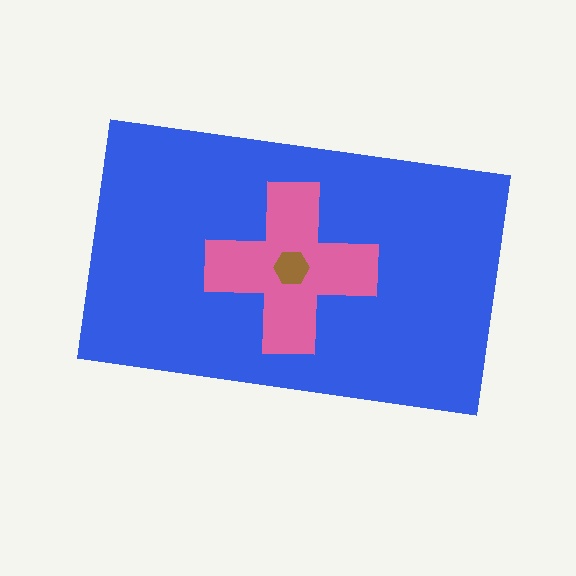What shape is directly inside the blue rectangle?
The pink cross.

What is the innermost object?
The brown hexagon.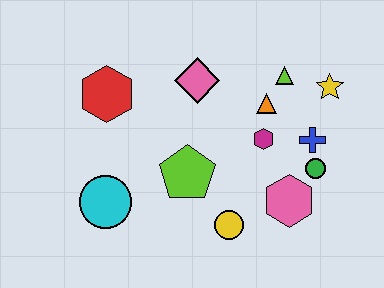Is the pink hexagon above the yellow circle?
Yes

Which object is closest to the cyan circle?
The lime pentagon is closest to the cyan circle.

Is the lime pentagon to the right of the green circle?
No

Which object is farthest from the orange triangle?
The cyan circle is farthest from the orange triangle.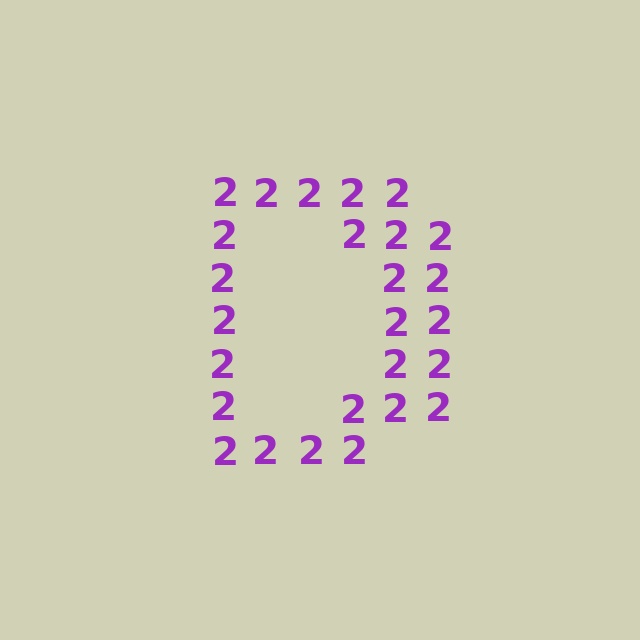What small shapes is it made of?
It is made of small digit 2's.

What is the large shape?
The large shape is the letter D.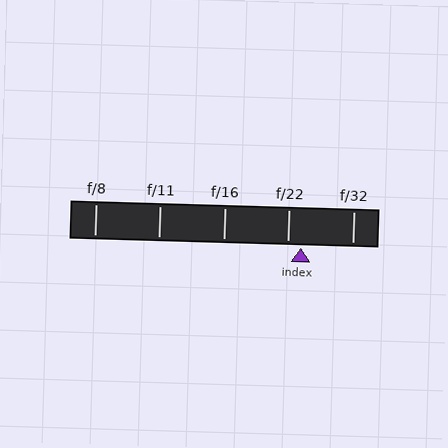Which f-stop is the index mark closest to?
The index mark is closest to f/22.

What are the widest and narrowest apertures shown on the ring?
The widest aperture shown is f/8 and the narrowest is f/32.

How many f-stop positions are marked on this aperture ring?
There are 5 f-stop positions marked.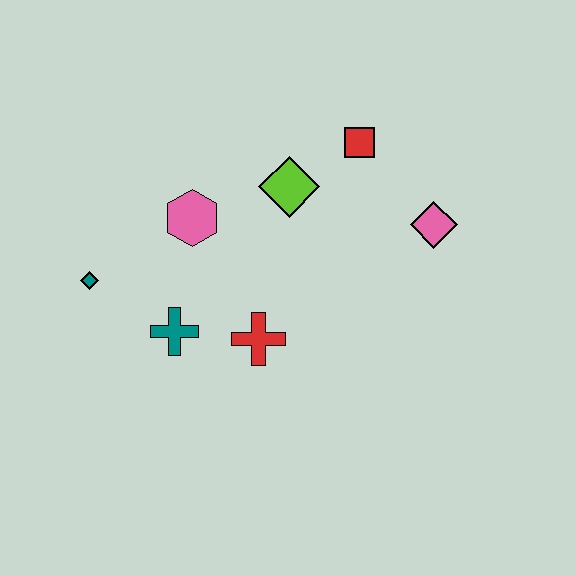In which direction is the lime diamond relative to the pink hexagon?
The lime diamond is to the right of the pink hexagon.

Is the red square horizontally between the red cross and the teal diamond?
No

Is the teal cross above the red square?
No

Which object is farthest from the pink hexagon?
The pink diamond is farthest from the pink hexagon.